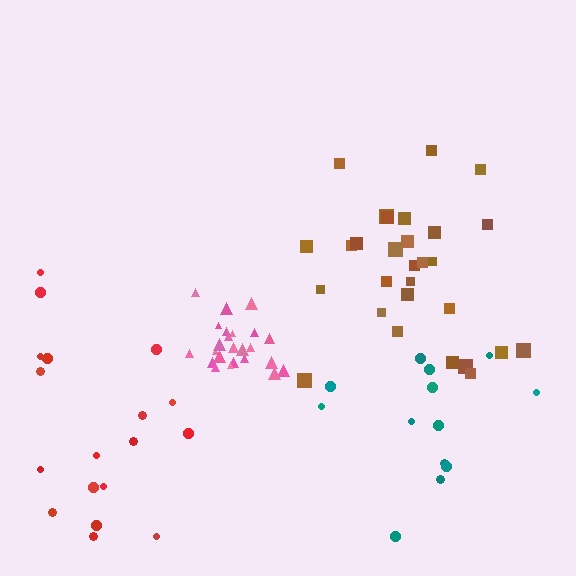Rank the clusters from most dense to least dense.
pink, brown, red, teal.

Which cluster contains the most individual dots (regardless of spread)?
Brown (29).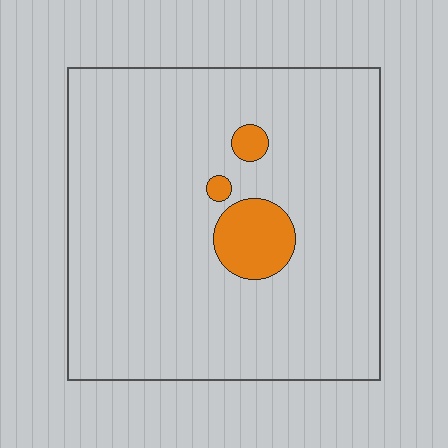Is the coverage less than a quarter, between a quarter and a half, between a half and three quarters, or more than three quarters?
Less than a quarter.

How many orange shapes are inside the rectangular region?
3.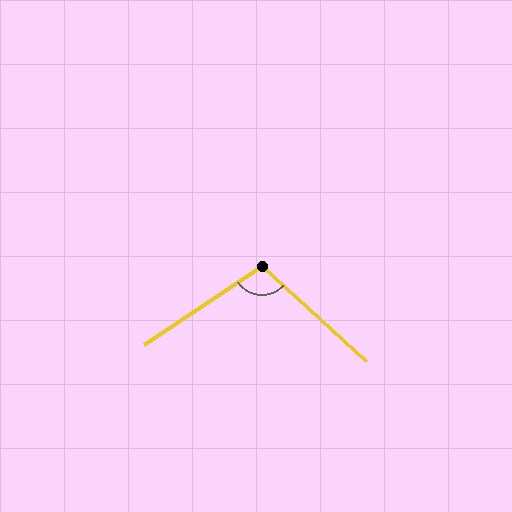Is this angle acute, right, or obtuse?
It is obtuse.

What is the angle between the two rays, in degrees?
Approximately 104 degrees.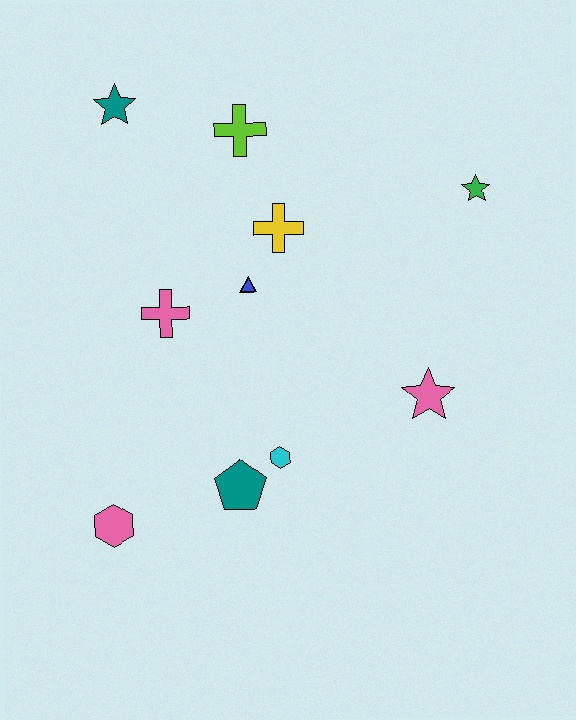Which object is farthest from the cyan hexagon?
The teal star is farthest from the cyan hexagon.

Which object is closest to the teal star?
The lime cross is closest to the teal star.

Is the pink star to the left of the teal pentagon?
No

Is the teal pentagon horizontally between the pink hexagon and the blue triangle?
Yes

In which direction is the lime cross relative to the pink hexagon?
The lime cross is above the pink hexagon.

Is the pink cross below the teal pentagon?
No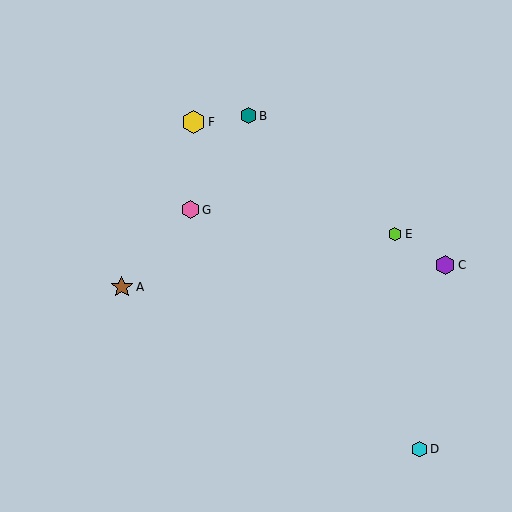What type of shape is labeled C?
Shape C is a purple hexagon.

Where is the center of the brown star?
The center of the brown star is at (122, 287).